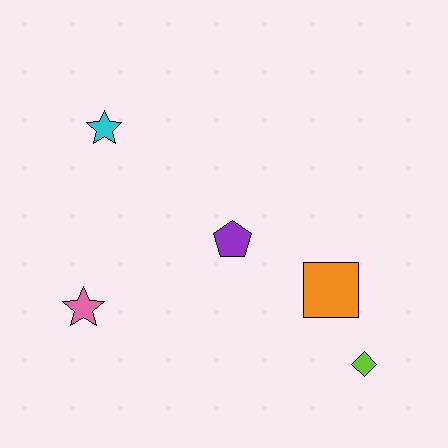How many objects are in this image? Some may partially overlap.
There are 5 objects.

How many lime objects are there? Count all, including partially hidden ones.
There is 1 lime object.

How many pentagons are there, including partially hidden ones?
There is 1 pentagon.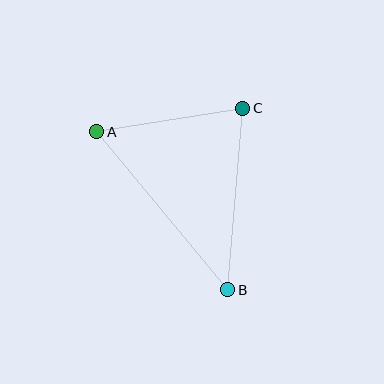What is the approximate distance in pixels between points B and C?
The distance between B and C is approximately 182 pixels.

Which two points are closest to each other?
Points A and C are closest to each other.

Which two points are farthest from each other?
Points A and B are farthest from each other.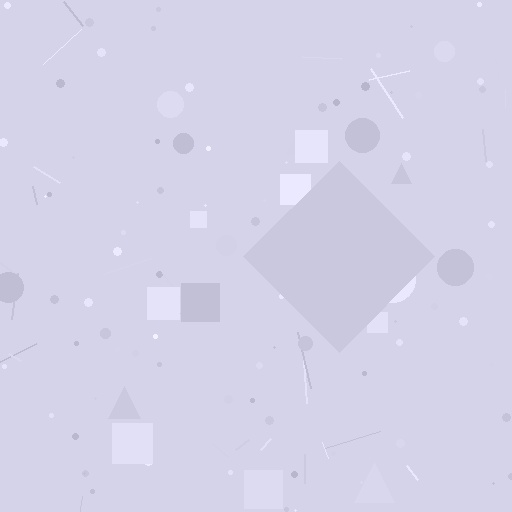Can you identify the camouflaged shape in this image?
The camouflaged shape is a diamond.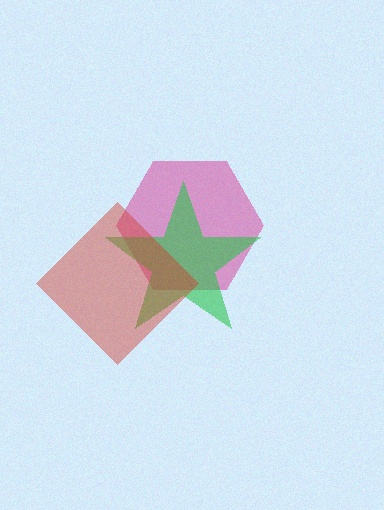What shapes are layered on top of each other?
The layered shapes are: a magenta hexagon, a green star, a red diamond.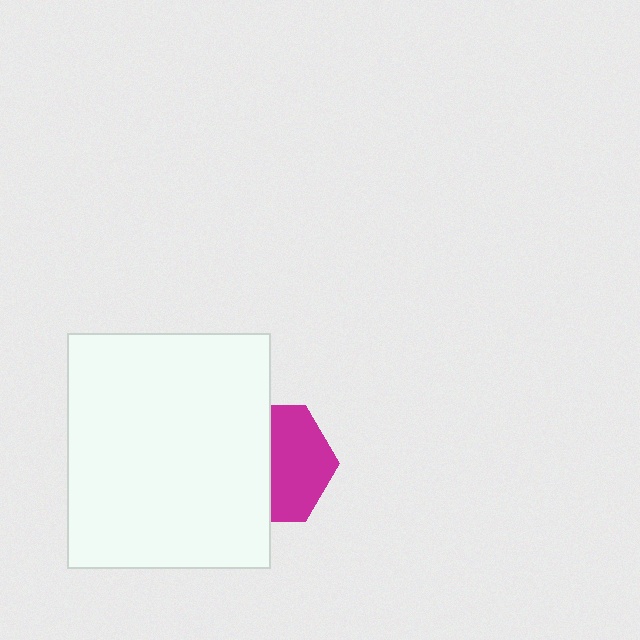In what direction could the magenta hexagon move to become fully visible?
The magenta hexagon could move right. That would shift it out from behind the white rectangle entirely.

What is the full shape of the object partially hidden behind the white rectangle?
The partially hidden object is a magenta hexagon.